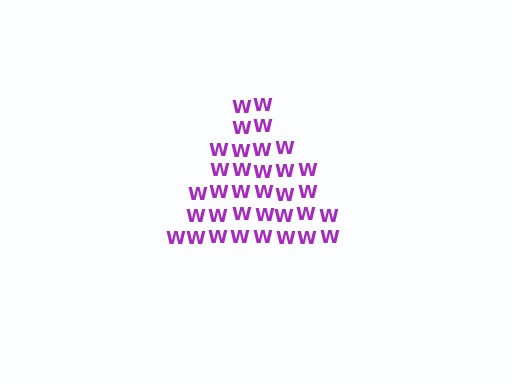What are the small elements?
The small elements are letter W's.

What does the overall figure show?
The overall figure shows a triangle.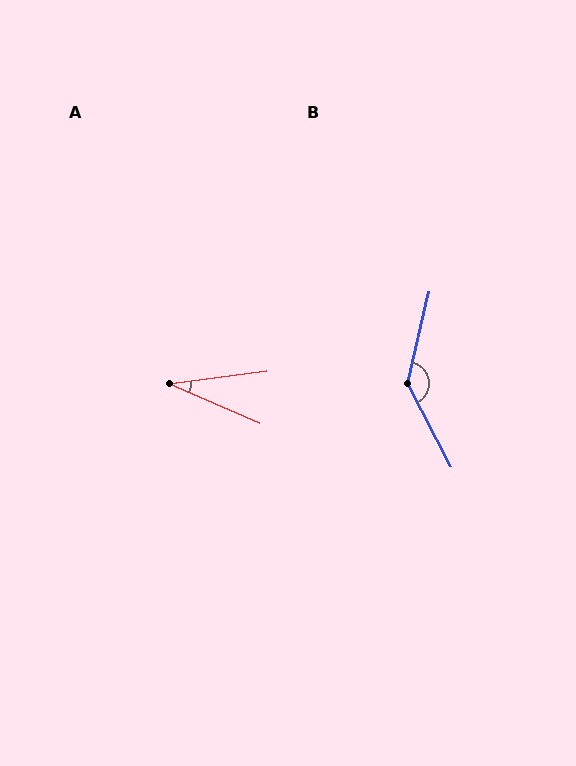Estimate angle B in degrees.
Approximately 139 degrees.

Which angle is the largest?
B, at approximately 139 degrees.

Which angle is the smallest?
A, at approximately 31 degrees.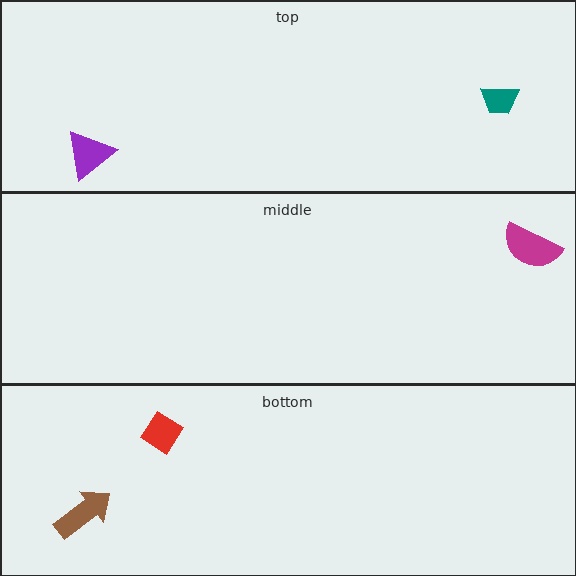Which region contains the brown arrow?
The bottom region.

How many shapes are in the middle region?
1.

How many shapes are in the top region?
2.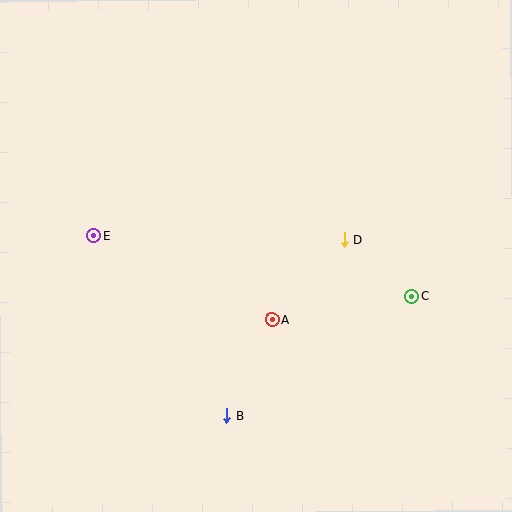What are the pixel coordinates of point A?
Point A is at (272, 319).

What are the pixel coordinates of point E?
Point E is at (94, 236).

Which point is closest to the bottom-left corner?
Point B is closest to the bottom-left corner.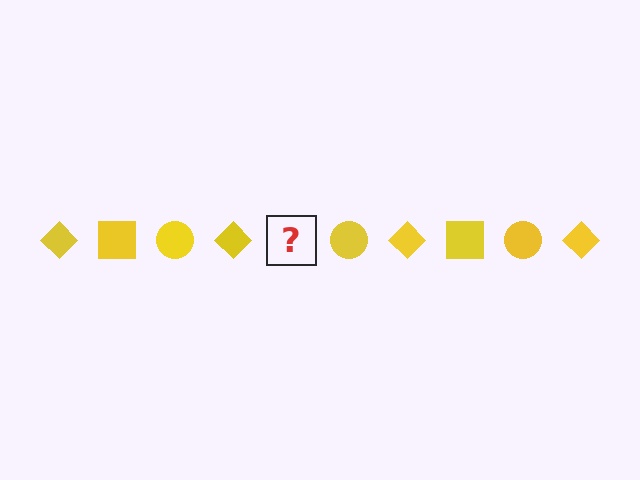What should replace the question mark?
The question mark should be replaced with a yellow square.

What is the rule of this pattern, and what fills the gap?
The rule is that the pattern cycles through diamond, square, circle shapes in yellow. The gap should be filled with a yellow square.